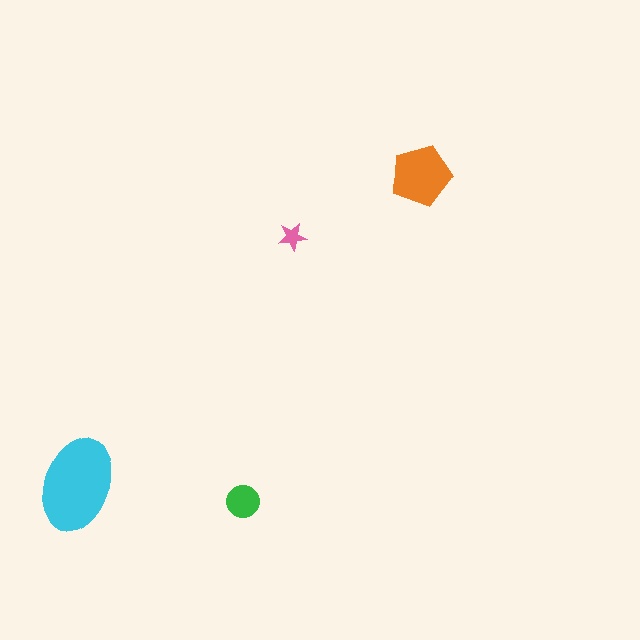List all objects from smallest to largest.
The pink star, the green circle, the orange pentagon, the cyan ellipse.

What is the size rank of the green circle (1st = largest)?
3rd.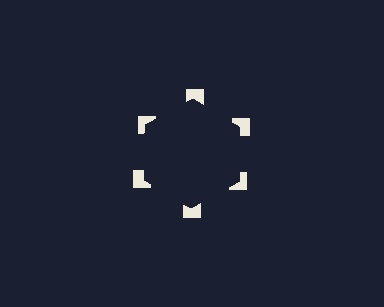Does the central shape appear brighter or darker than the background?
It typically appears slightly darker than the background, even though no actual brightness change is drawn.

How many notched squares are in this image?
There are 6 — one at each vertex of the illusory hexagon.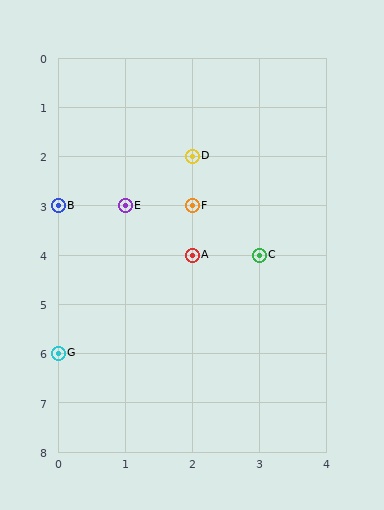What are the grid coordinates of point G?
Point G is at grid coordinates (0, 6).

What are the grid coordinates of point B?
Point B is at grid coordinates (0, 3).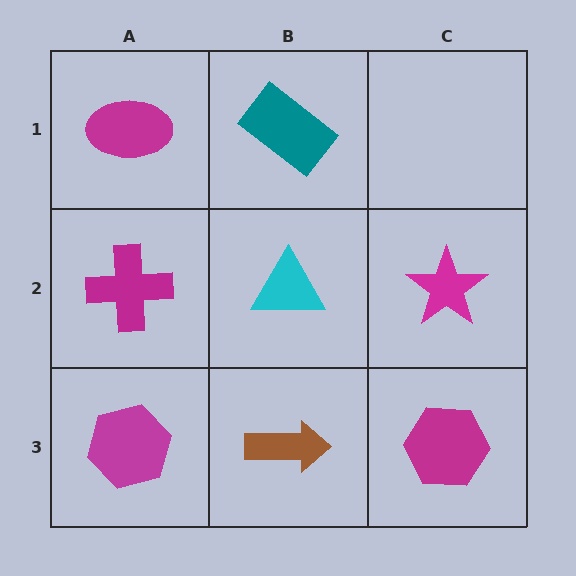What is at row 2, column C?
A magenta star.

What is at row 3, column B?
A brown arrow.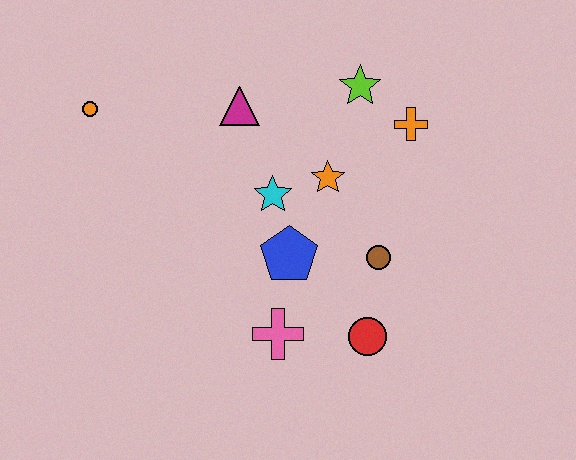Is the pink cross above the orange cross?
No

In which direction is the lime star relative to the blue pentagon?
The lime star is above the blue pentagon.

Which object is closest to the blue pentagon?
The cyan star is closest to the blue pentagon.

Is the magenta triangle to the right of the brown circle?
No